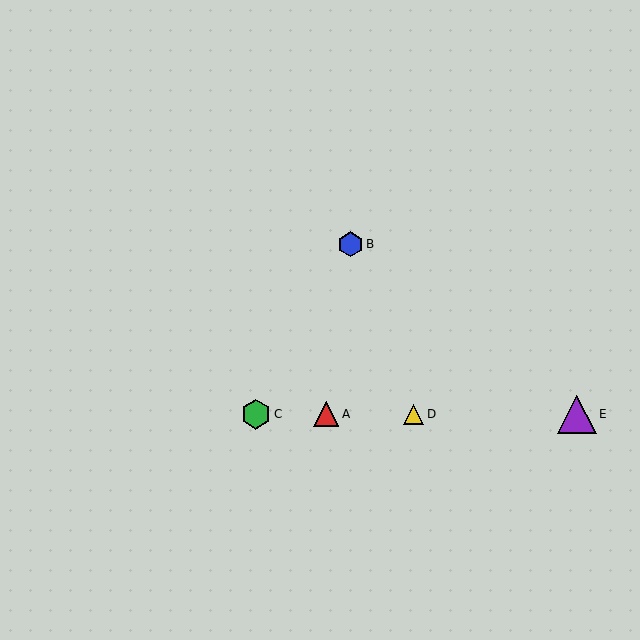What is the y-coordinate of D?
Object D is at y≈414.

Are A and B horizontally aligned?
No, A is at y≈414 and B is at y≈244.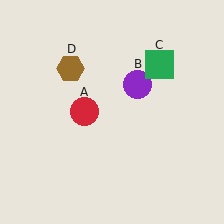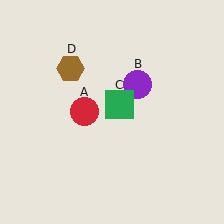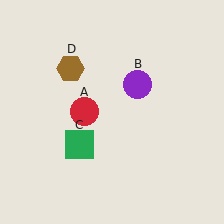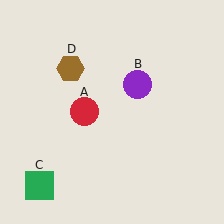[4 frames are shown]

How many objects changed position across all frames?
1 object changed position: green square (object C).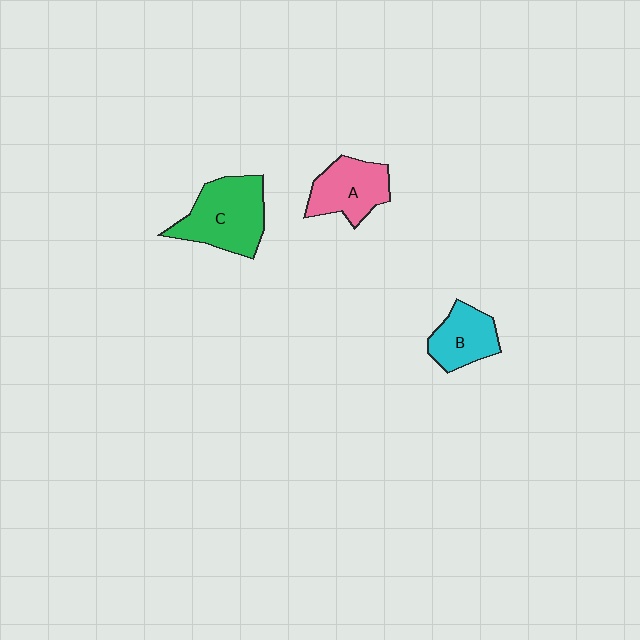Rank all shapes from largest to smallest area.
From largest to smallest: C (green), A (pink), B (cyan).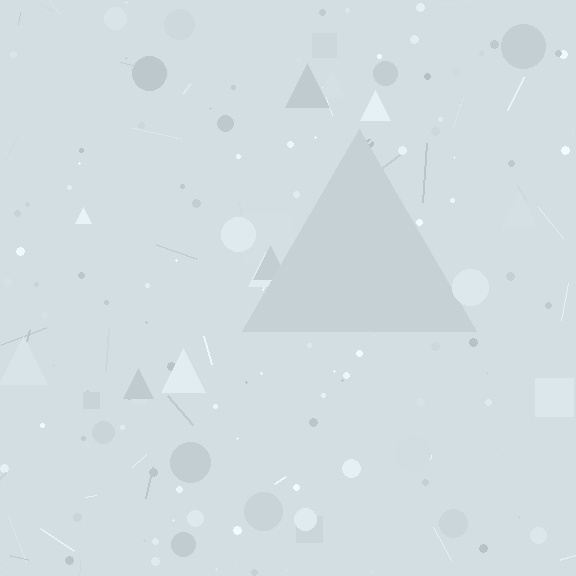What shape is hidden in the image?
A triangle is hidden in the image.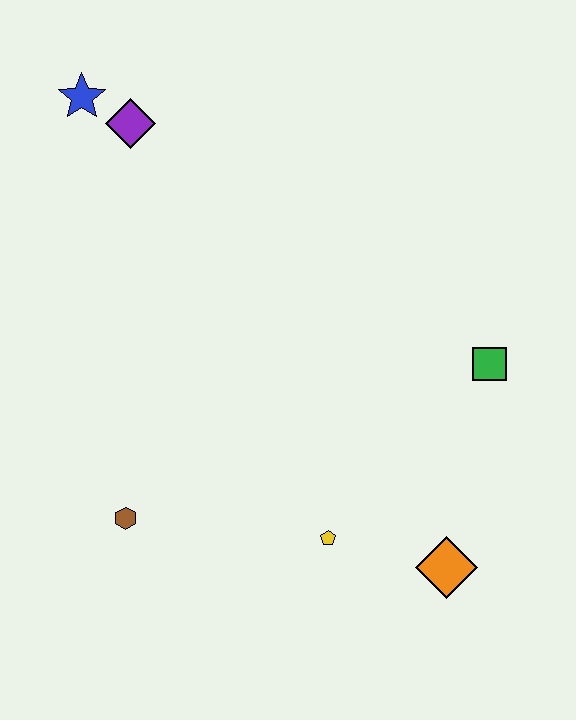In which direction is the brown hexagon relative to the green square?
The brown hexagon is to the left of the green square.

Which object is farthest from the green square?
The blue star is farthest from the green square.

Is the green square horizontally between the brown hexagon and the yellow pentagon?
No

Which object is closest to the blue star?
The purple diamond is closest to the blue star.